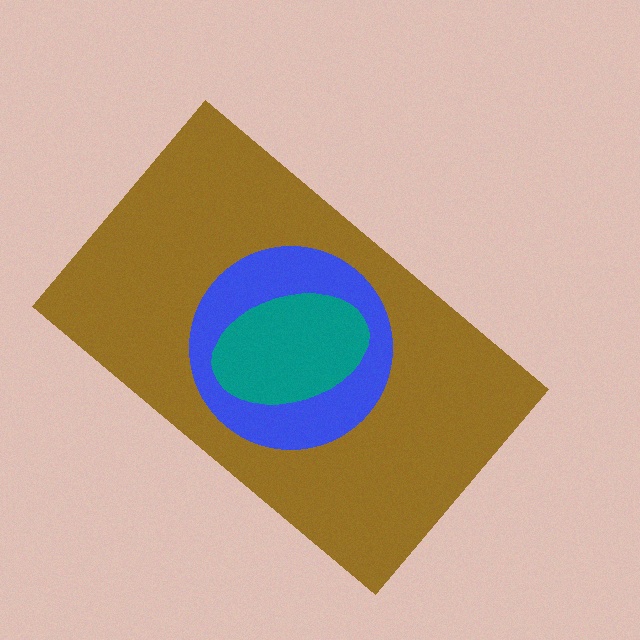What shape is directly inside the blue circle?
The teal ellipse.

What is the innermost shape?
The teal ellipse.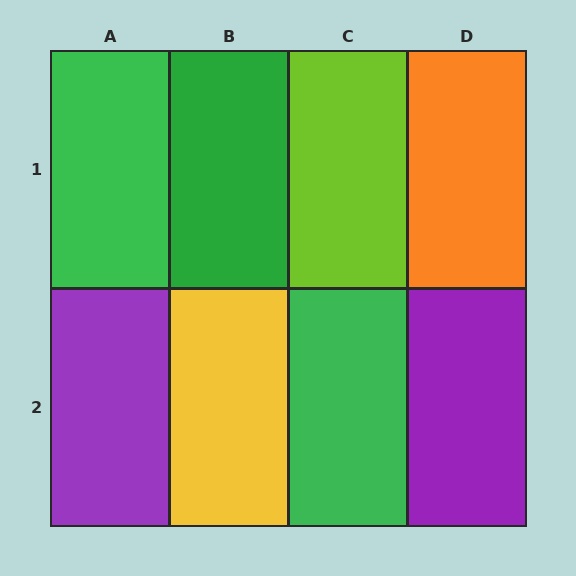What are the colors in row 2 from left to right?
Purple, yellow, green, purple.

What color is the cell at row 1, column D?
Orange.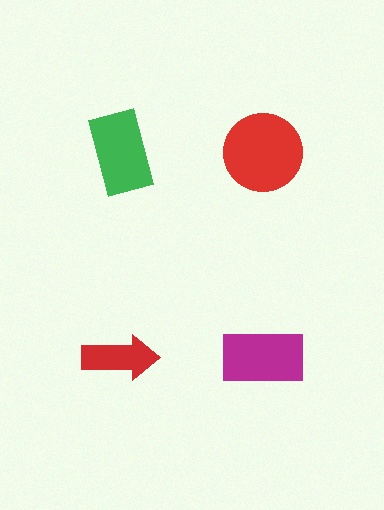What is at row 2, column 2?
A magenta rectangle.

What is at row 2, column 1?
A red arrow.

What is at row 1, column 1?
A green rectangle.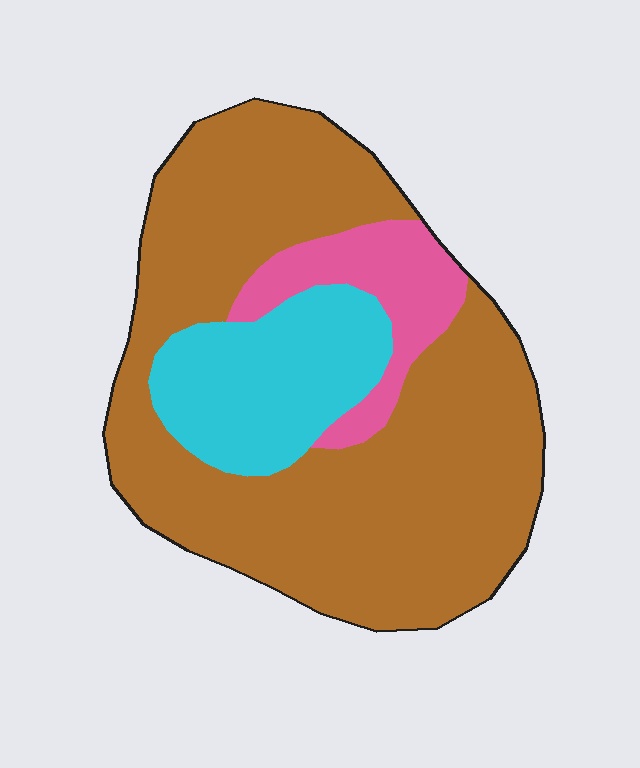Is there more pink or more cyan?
Cyan.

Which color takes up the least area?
Pink, at roughly 10%.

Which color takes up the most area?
Brown, at roughly 70%.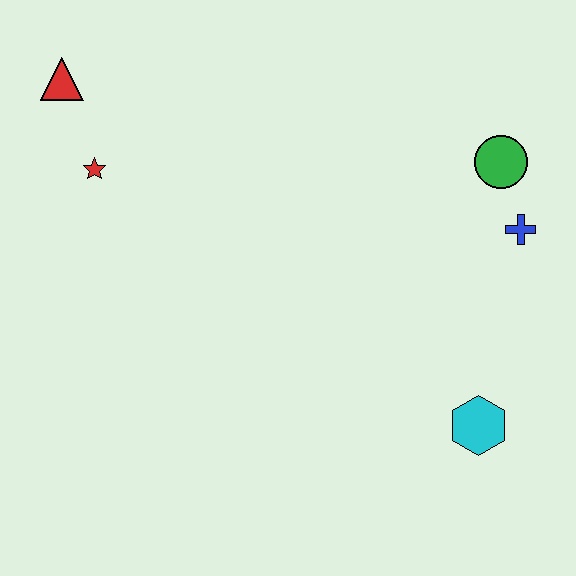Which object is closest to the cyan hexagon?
The blue cross is closest to the cyan hexagon.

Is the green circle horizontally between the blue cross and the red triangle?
Yes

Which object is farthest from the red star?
The cyan hexagon is farthest from the red star.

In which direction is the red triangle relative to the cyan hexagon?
The red triangle is to the left of the cyan hexagon.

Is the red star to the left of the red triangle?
No